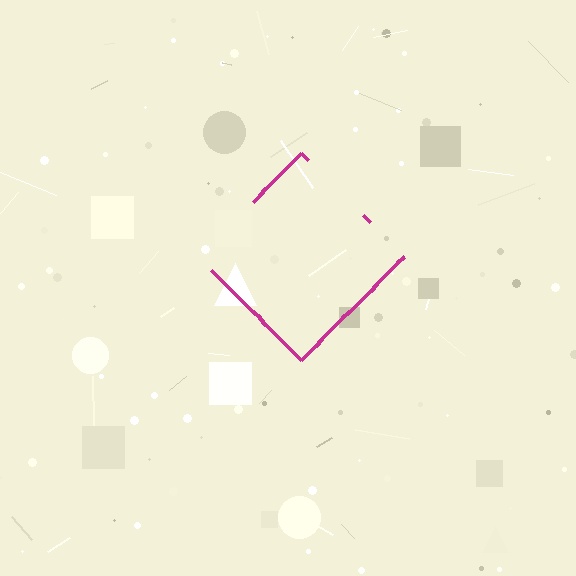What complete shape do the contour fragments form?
The contour fragments form a diamond.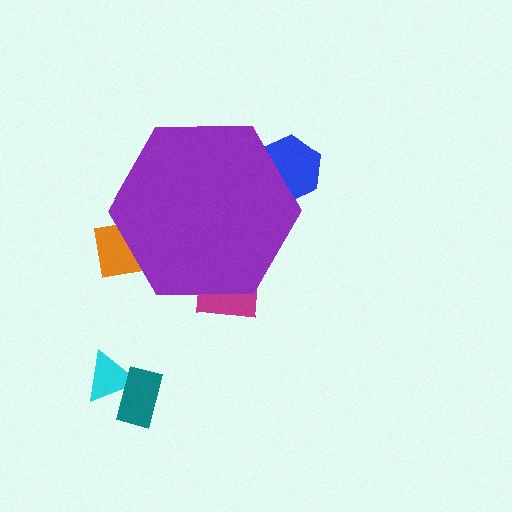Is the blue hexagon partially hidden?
Yes, the blue hexagon is partially hidden behind the purple hexagon.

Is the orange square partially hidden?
Yes, the orange square is partially hidden behind the purple hexagon.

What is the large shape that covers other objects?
A purple hexagon.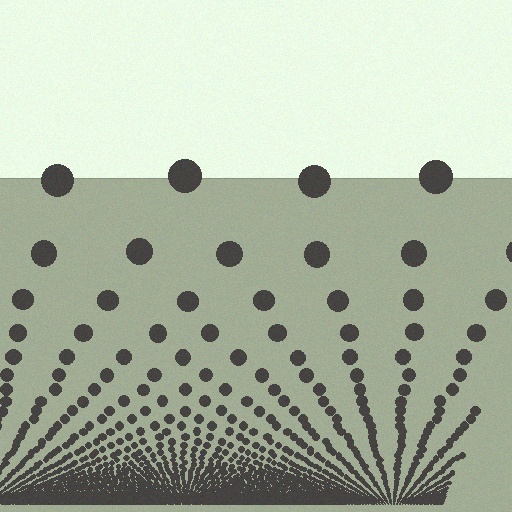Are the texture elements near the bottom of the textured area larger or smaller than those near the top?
Smaller. The gradient is inverted — elements near the bottom are smaller and denser.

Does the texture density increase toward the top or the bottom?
Density increases toward the bottom.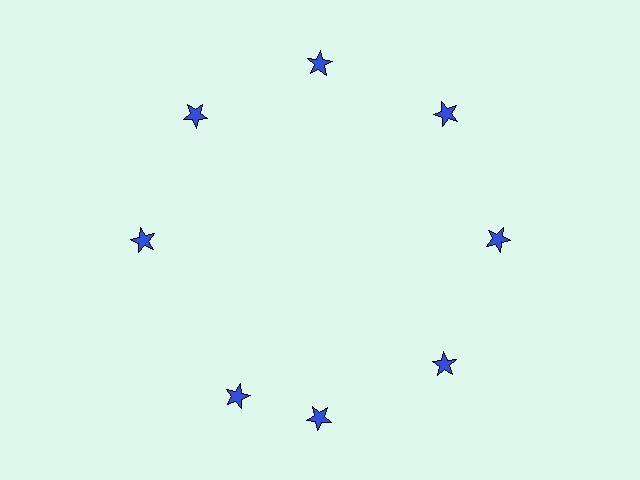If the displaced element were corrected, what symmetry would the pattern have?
It would have 8-fold rotational symmetry — the pattern would map onto itself every 45 degrees.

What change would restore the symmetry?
The symmetry would be restored by rotating it back into even spacing with its neighbors so that all 8 stars sit at equal angles and equal distance from the center.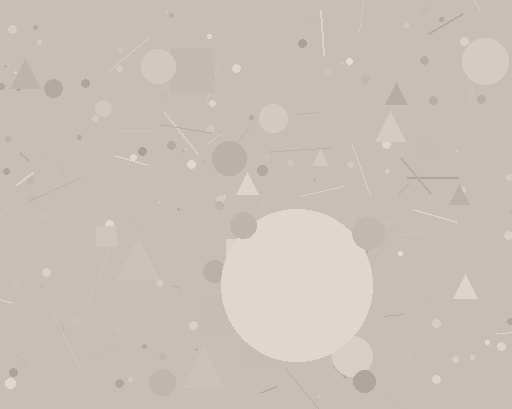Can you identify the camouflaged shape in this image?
The camouflaged shape is a circle.